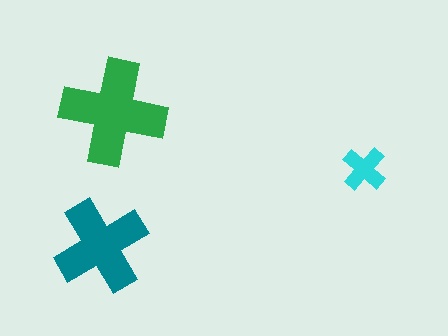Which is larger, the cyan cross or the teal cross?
The teal one.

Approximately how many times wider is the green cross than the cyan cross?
About 2.5 times wider.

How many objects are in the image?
There are 3 objects in the image.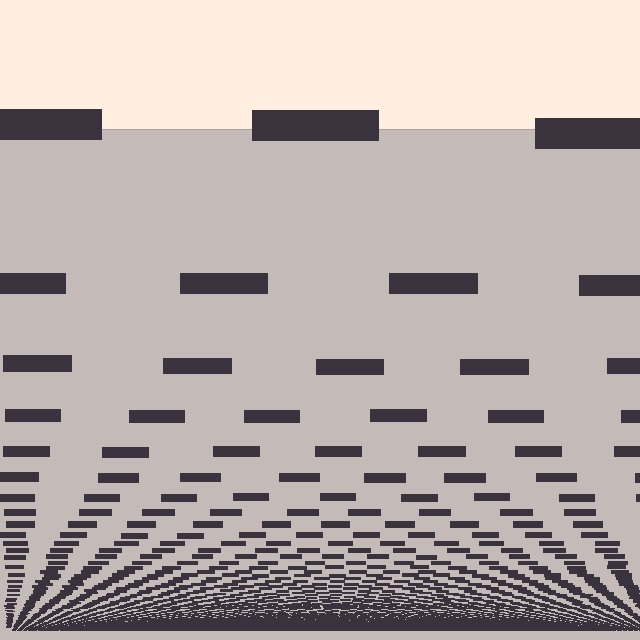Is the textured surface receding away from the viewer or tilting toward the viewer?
The surface appears to tilt toward the viewer. Texture elements get larger and sparser toward the top.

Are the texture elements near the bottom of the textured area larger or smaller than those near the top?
Smaller. The gradient is inverted — elements near the bottom are smaller and denser.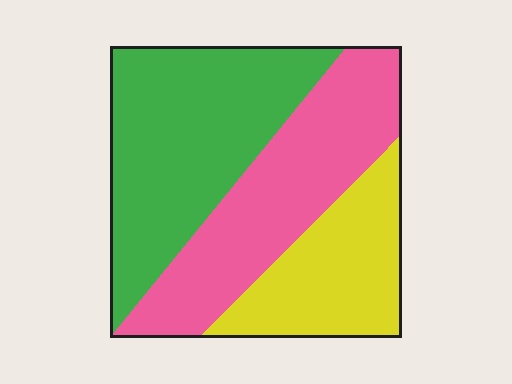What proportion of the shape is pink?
Pink covers roughly 35% of the shape.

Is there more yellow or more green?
Green.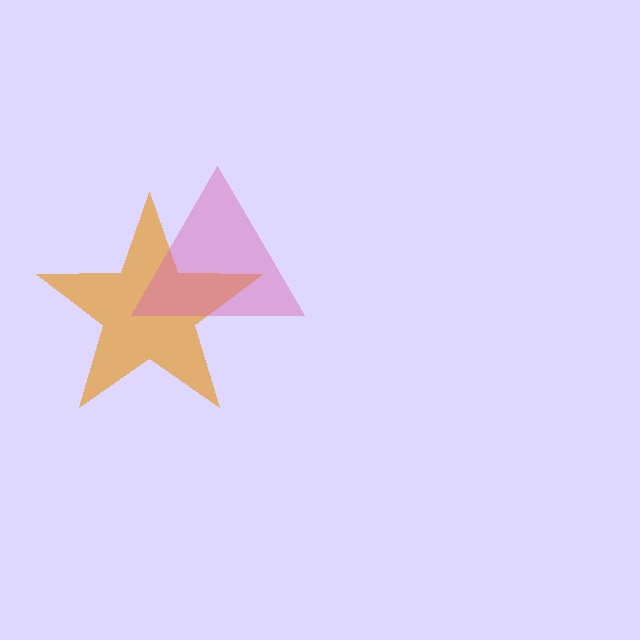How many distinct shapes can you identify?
There are 2 distinct shapes: an orange star, a pink triangle.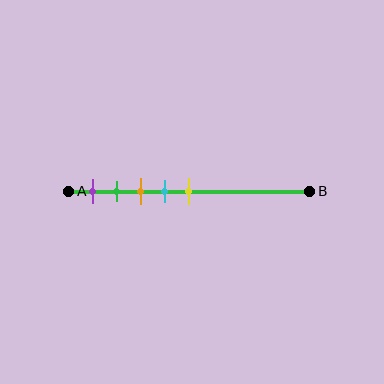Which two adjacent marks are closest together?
The green and orange marks are the closest adjacent pair.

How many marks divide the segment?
There are 5 marks dividing the segment.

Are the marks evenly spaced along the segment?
Yes, the marks are approximately evenly spaced.